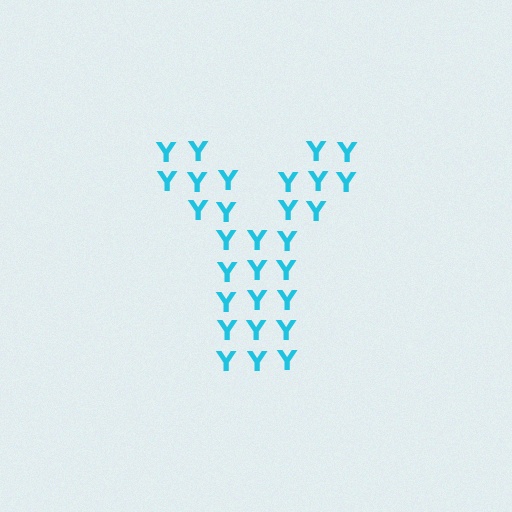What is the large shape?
The large shape is the letter Y.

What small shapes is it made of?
It is made of small letter Y's.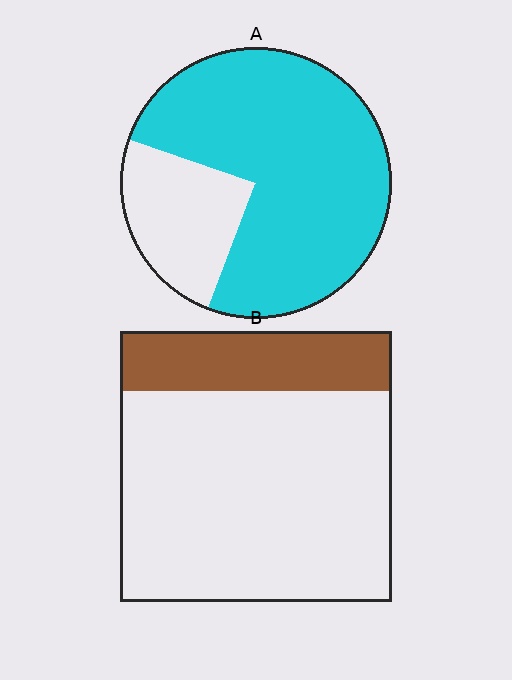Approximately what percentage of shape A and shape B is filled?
A is approximately 75% and B is approximately 20%.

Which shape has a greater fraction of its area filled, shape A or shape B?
Shape A.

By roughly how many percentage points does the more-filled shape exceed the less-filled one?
By roughly 55 percentage points (A over B).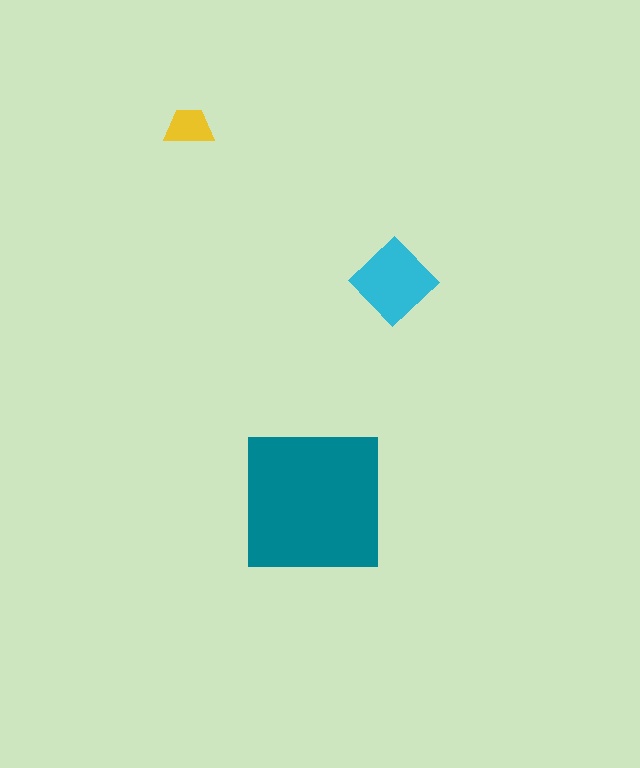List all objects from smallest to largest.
The yellow trapezoid, the cyan diamond, the teal square.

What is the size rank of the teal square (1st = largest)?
1st.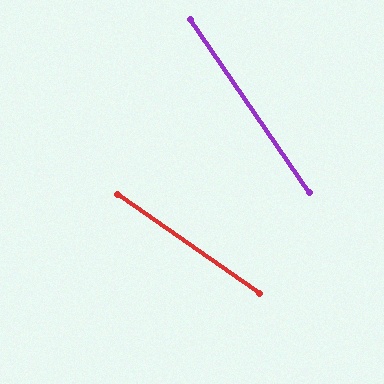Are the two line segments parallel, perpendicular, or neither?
Neither parallel nor perpendicular — they differ by about 21°.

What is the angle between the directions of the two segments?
Approximately 21 degrees.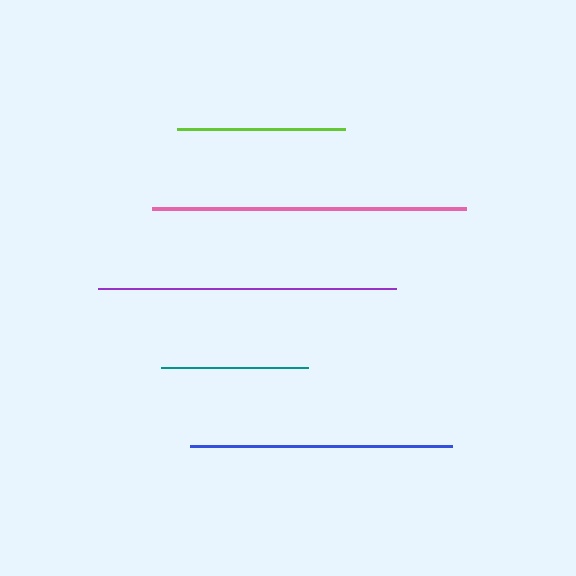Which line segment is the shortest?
The teal line is the shortest at approximately 147 pixels.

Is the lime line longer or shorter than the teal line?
The lime line is longer than the teal line.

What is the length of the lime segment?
The lime segment is approximately 168 pixels long.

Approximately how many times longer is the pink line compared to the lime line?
The pink line is approximately 1.9 times the length of the lime line.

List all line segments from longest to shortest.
From longest to shortest: pink, purple, blue, lime, teal.